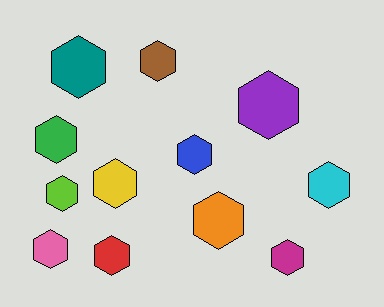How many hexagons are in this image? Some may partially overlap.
There are 12 hexagons.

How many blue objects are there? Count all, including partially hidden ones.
There is 1 blue object.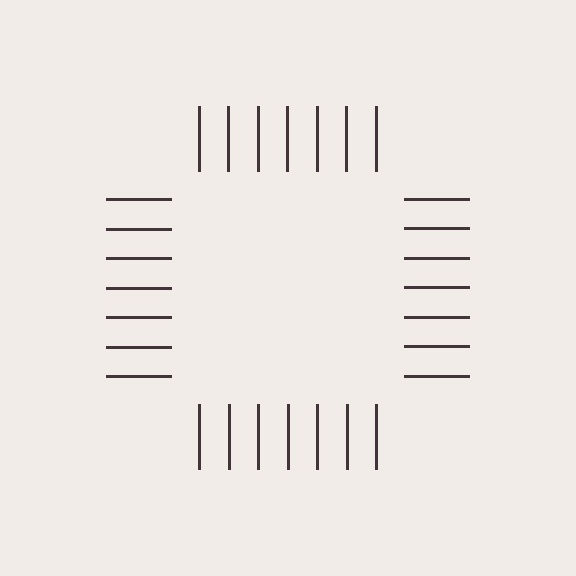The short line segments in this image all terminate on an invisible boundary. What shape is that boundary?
An illusory square — the line segments terminate on its edges but no continuous stroke is drawn.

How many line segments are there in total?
28 — 7 along each of the 4 edges.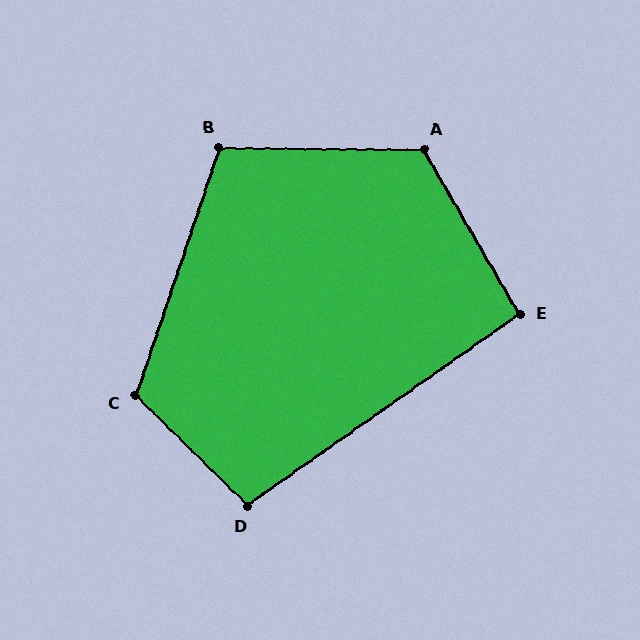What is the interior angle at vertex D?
Approximately 100 degrees (obtuse).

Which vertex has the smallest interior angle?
E, at approximately 95 degrees.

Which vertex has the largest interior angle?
A, at approximately 121 degrees.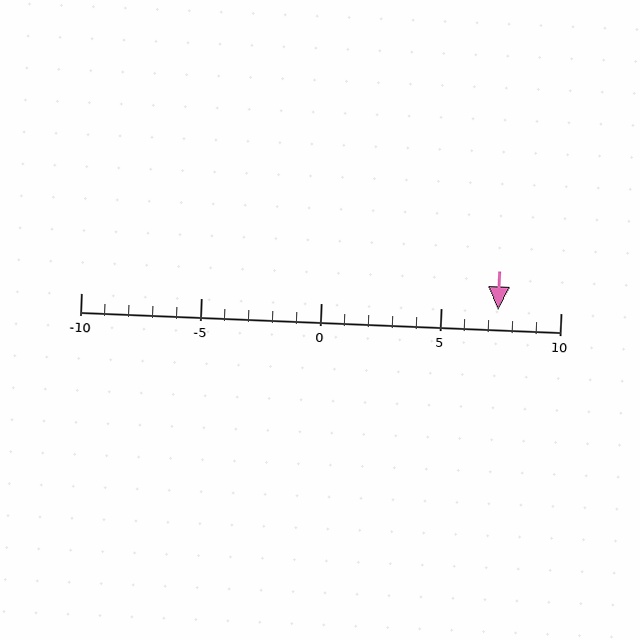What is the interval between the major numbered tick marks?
The major tick marks are spaced 5 units apart.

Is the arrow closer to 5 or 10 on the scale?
The arrow is closer to 5.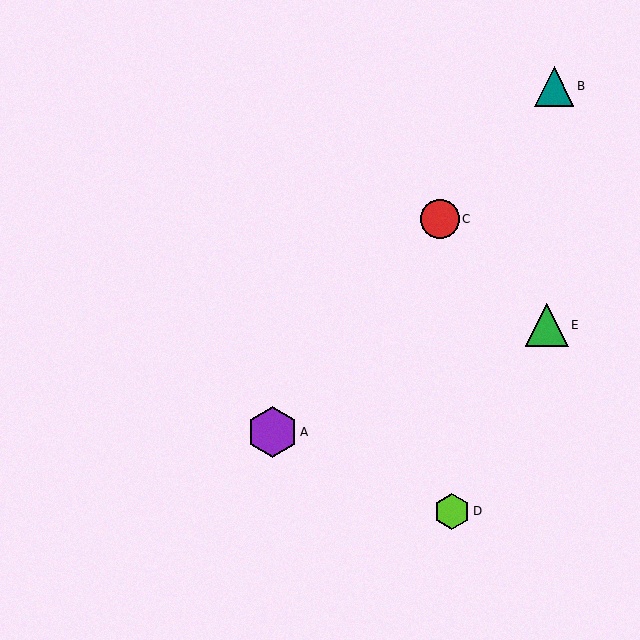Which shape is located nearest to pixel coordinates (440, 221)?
The red circle (labeled C) at (440, 219) is nearest to that location.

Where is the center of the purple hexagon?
The center of the purple hexagon is at (272, 432).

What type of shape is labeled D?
Shape D is a lime hexagon.